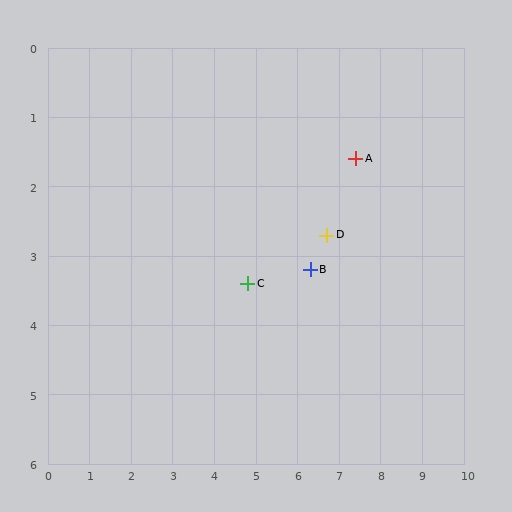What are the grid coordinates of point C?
Point C is at approximately (4.8, 3.4).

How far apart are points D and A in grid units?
Points D and A are about 1.3 grid units apart.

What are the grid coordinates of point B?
Point B is at approximately (6.3, 3.2).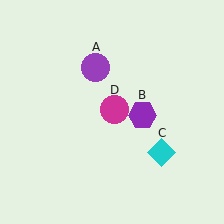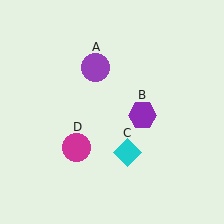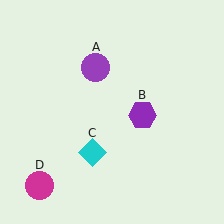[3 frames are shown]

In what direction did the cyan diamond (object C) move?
The cyan diamond (object C) moved left.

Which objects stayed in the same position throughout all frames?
Purple circle (object A) and purple hexagon (object B) remained stationary.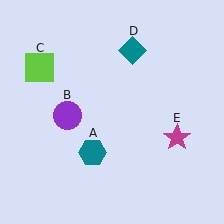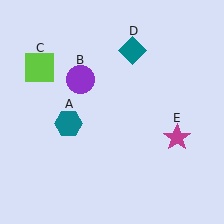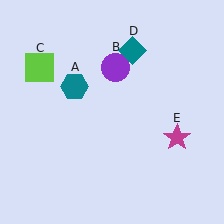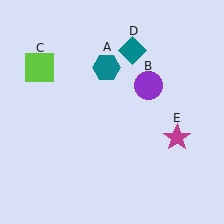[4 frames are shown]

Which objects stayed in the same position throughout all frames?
Lime square (object C) and teal diamond (object D) and magenta star (object E) remained stationary.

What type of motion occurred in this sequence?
The teal hexagon (object A), purple circle (object B) rotated clockwise around the center of the scene.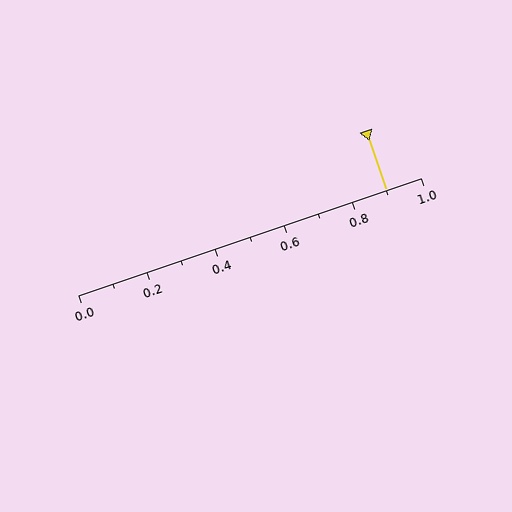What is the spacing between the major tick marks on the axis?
The major ticks are spaced 0.2 apart.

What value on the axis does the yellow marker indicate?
The marker indicates approximately 0.9.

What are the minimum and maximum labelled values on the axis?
The axis runs from 0.0 to 1.0.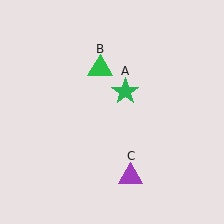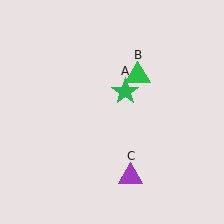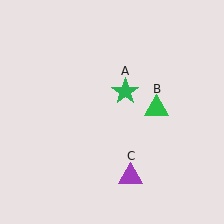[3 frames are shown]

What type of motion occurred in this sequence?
The green triangle (object B) rotated clockwise around the center of the scene.